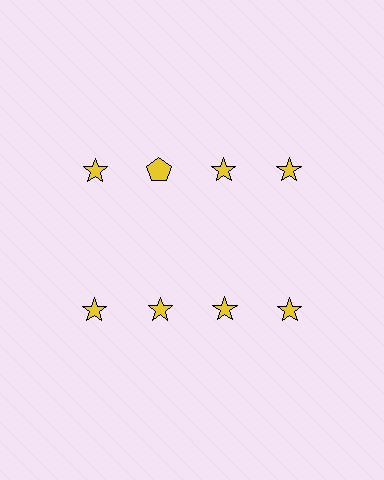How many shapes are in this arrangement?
There are 8 shapes arranged in a grid pattern.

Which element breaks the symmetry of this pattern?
The yellow pentagon in the top row, second from left column breaks the symmetry. All other shapes are yellow stars.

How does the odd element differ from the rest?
It has a different shape: pentagon instead of star.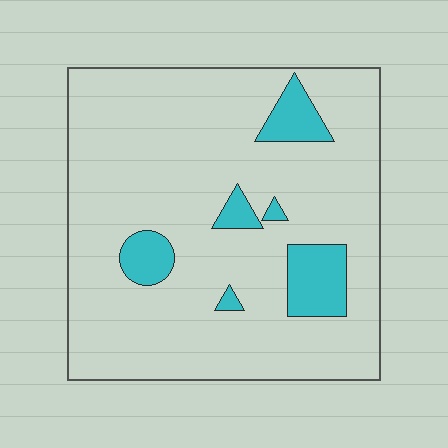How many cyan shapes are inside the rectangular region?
6.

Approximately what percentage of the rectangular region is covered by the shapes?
Approximately 10%.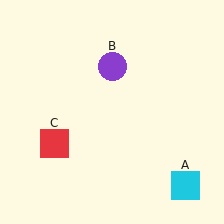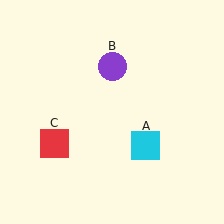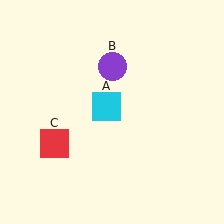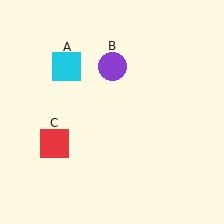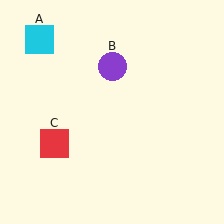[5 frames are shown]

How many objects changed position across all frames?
1 object changed position: cyan square (object A).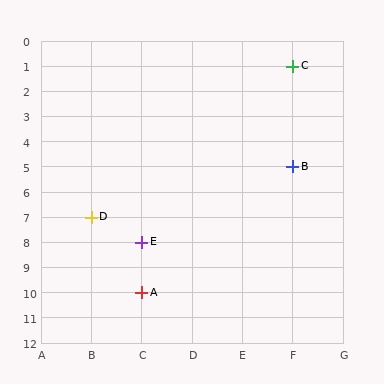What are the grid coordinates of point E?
Point E is at grid coordinates (C, 8).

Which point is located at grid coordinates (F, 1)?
Point C is at (F, 1).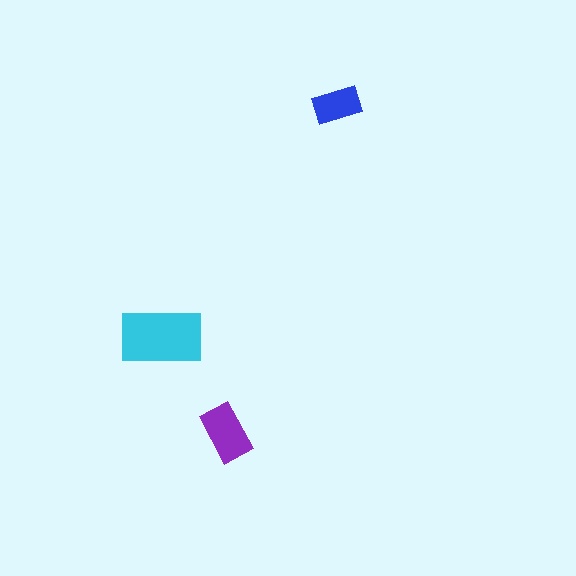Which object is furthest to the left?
The cyan rectangle is leftmost.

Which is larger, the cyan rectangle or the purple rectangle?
The cyan one.